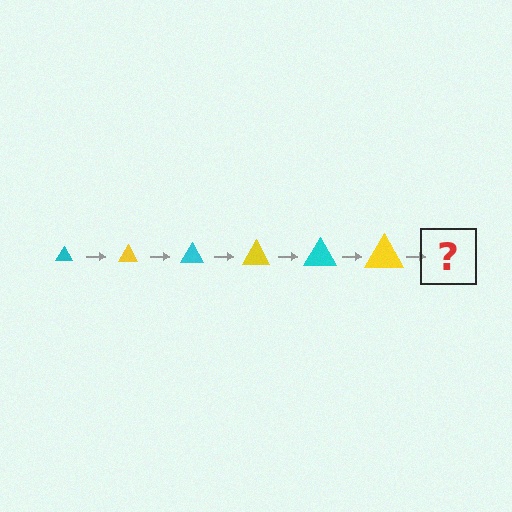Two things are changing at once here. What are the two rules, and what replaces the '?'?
The two rules are that the triangle grows larger each step and the color cycles through cyan and yellow. The '?' should be a cyan triangle, larger than the previous one.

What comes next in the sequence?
The next element should be a cyan triangle, larger than the previous one.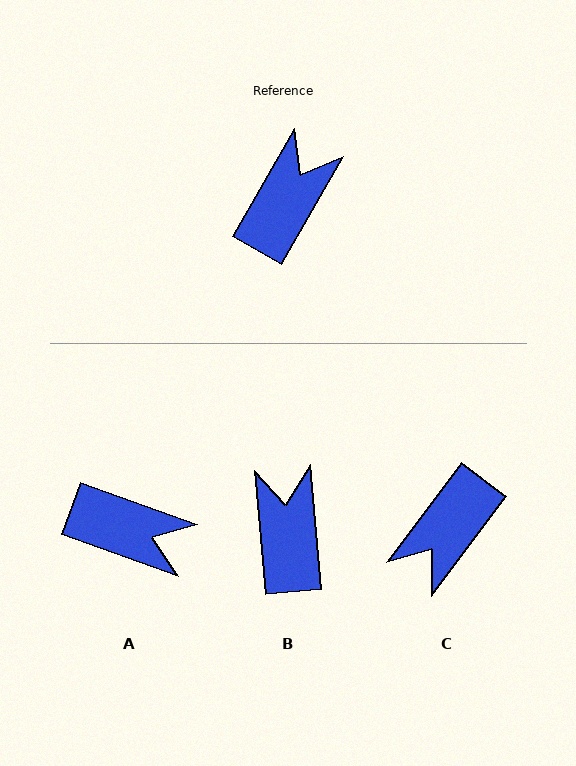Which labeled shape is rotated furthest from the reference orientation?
C, about 173 degrees away.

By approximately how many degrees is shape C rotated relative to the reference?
Approximately 173 degrees counter-clockwise.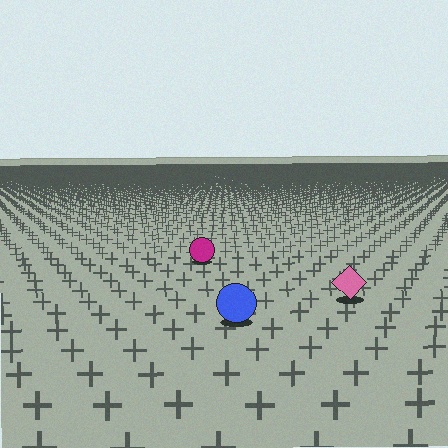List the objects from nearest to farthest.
From nearest to farthest: the blue circle, the pink diamond, the magenta circle.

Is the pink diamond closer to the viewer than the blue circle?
No. The blue circle is closer — you can tell from the texture gradient: the ground texture is coarser near it.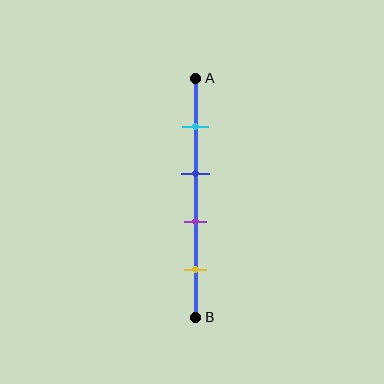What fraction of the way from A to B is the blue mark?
The blue mark is approximately 40% (0.4) of the way from A to B.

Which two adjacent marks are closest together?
The blue and purple marks are the closest adjacent pair.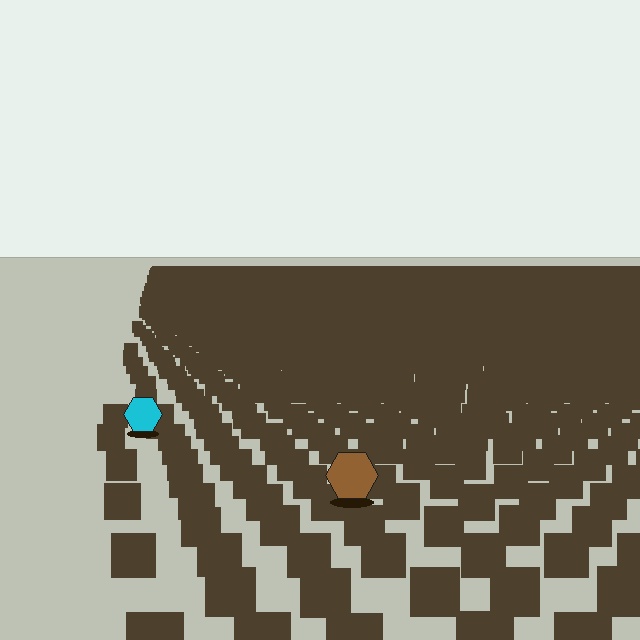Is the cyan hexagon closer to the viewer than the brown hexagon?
No. The brown hexagon is closer — you can tell from the texture gradient: the ground texture is coarser near it.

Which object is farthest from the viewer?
The cyan hexagon is farthest from the viewer. It appears smaller and the ground texture around it is denser.